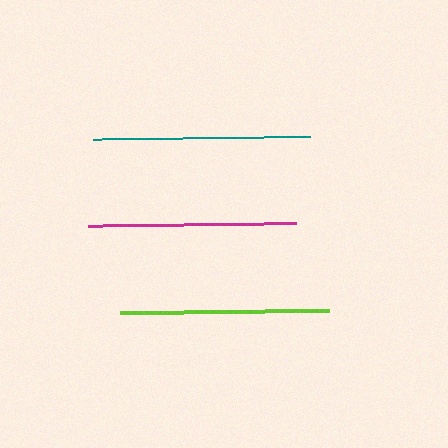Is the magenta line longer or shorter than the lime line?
The lime line is longer than the magenta line.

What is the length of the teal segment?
The teal segment is approximately 217 pixels long.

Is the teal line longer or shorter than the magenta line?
The teal line is longer than the magenta line.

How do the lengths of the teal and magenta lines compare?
The teal and magenta lines are approximately the same length.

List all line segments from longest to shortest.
From longest to shortest: teal, lime, magenta.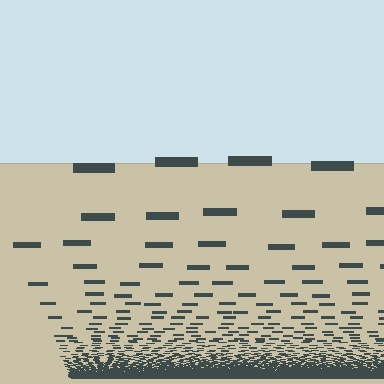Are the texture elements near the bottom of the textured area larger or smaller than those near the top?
Smaller. The gradient is inverted — elements near the bottom are smaller and denser.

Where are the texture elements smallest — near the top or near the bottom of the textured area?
Near the bottom.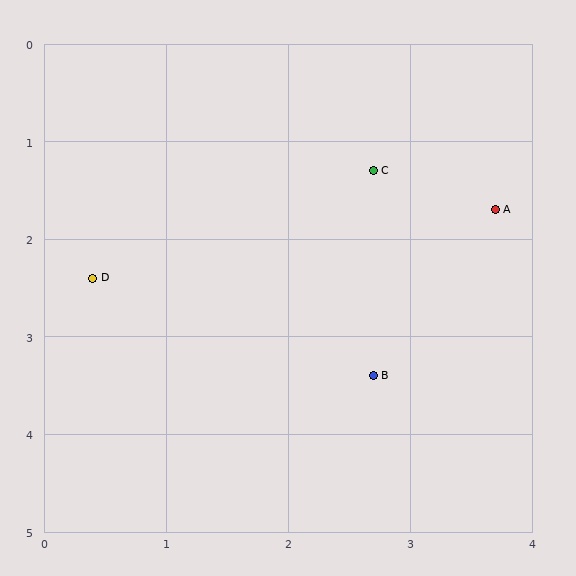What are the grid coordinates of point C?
Point C is at approximately (2.7, 1.3).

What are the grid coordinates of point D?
Point D is at approximately (0.4, 2.4).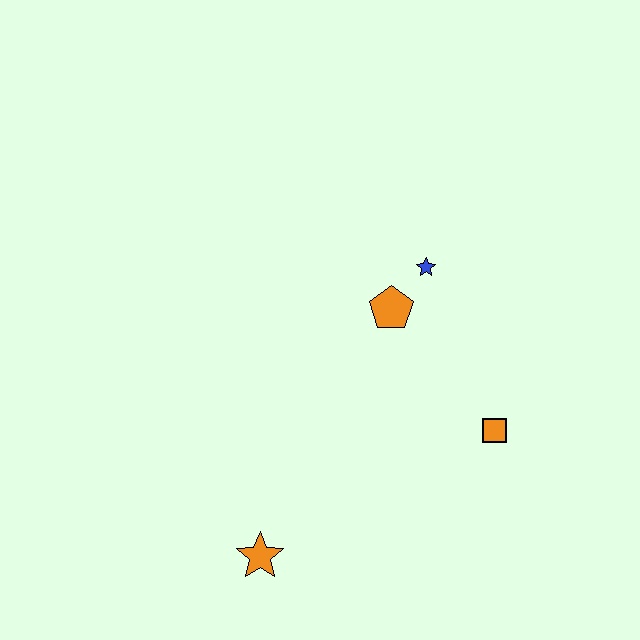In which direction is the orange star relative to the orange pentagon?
The orange star is below the orange pentagon.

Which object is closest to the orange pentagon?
The blue star is closest to the orange pentagon.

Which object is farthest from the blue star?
The orange star is farthest from the blue star.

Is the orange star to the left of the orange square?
Yes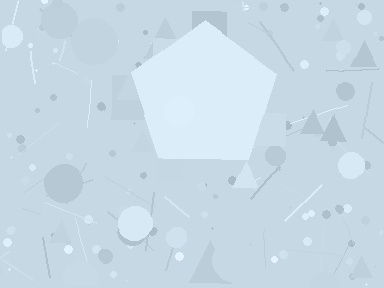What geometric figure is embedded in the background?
A pentagon is embedded in the background.